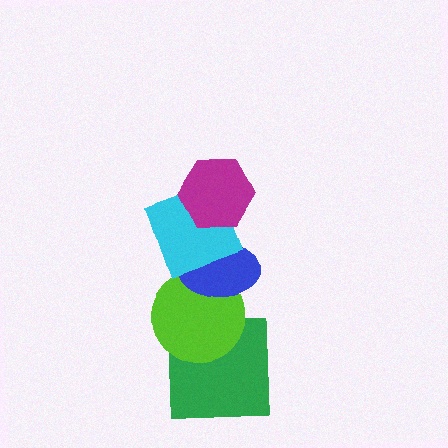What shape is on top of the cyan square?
The magenta hexagon is on top of the cyan square.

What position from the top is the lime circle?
The lime circle is 4th from the top.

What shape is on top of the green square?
The lime circle is on top of the green square.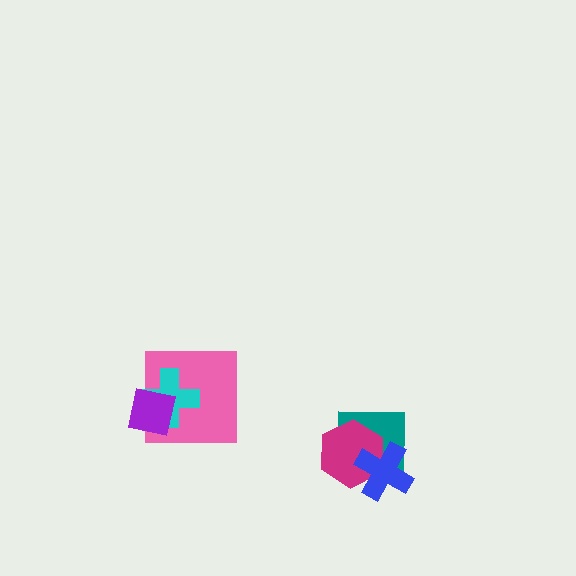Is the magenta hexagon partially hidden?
Yes, it is partially covered by another shape.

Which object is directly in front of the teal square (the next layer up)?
The magenta hexagon is directly in front of the teal square.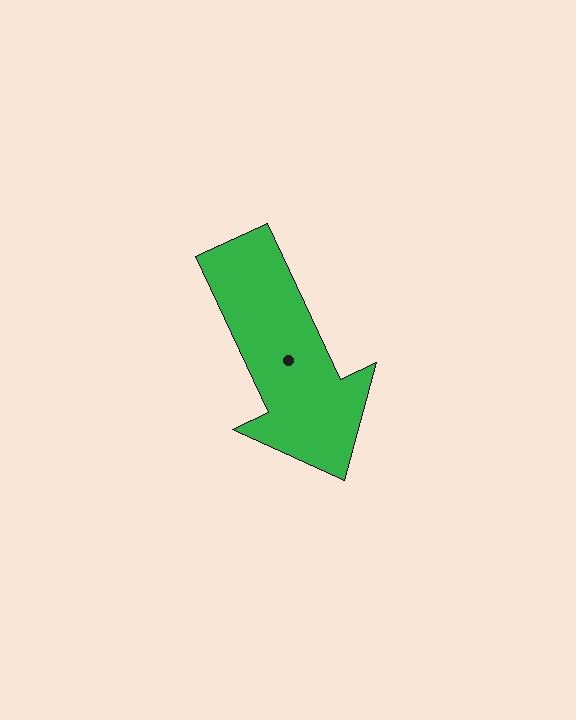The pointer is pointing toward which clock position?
Roughly 5 o'clock.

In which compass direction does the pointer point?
Southeast.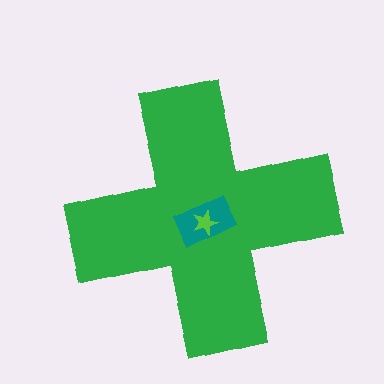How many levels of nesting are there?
3.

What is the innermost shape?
The lime star.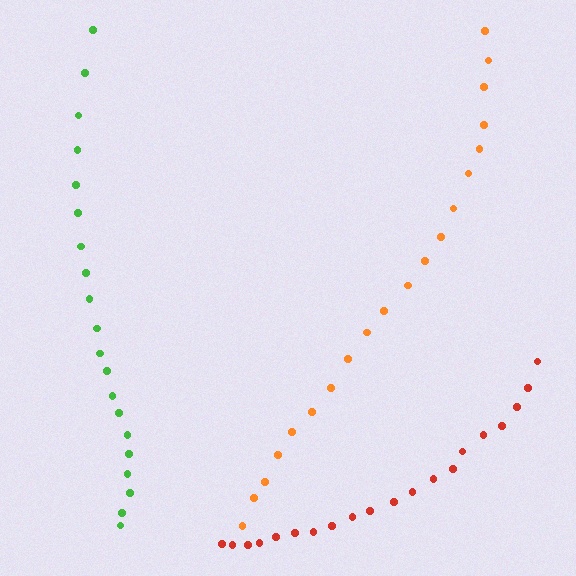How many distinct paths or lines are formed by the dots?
There are 3 distinct paths.